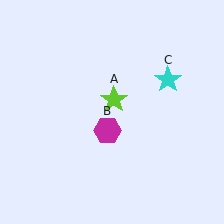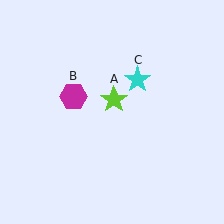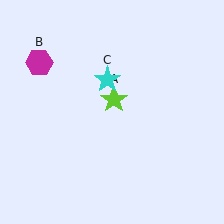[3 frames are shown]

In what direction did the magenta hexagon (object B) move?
The magenta hexagon (object B) moved up and to the left.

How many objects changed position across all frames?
2 objects changed position: magenta hexagon (object B), cyan star (object C).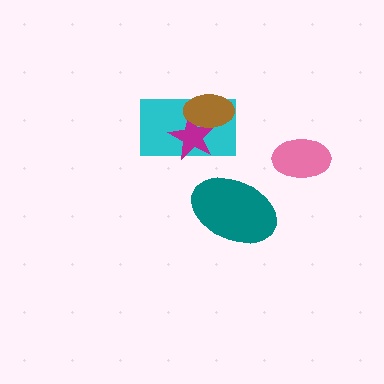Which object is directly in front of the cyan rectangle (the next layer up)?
The magenta star is directly in front of the cyan rectangle.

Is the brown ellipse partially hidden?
No, no other shape covers it.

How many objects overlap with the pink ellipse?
0 objects overlap with the pink ellipse.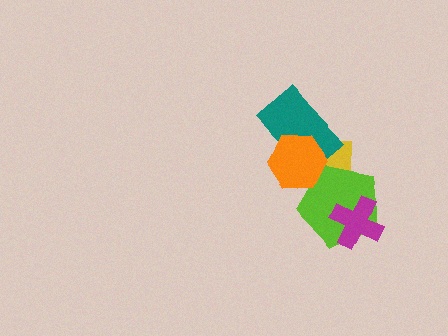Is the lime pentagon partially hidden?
Yes, it is partially covered by another shape.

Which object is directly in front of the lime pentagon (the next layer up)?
The orange hexagon is directly in front of the lime pentagon.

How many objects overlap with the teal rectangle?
2 objects overlap with the teal rectangle.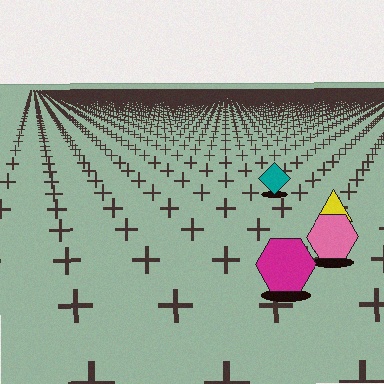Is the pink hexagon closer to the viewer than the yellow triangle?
Yes. The pink hexagon is closer — you can tell from the texture gradient: the ground texture is coarser near it.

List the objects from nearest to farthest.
From nearest to farthest: the magenta hexagon, the pink hexagon, the yellow triangle, the teal diamond.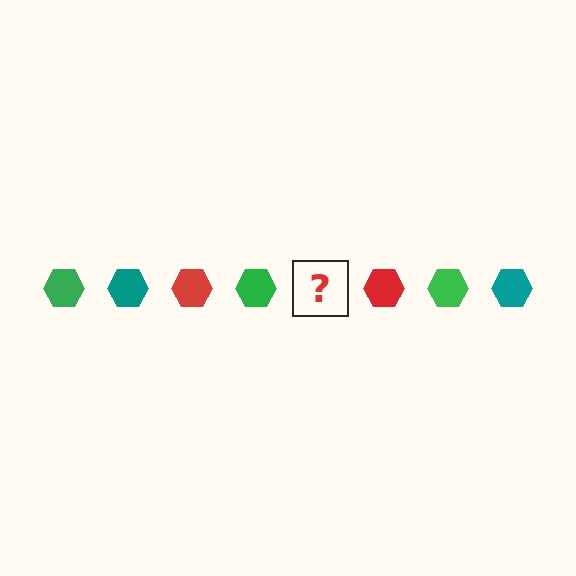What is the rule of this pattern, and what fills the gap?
The rule is that the pattern cycles through green, teal, red hexagons. The gap should be filled with a teal hexagon.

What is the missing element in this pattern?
The missing element is a teal hexagon.